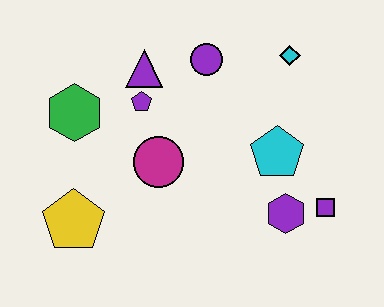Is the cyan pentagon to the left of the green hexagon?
No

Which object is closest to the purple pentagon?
The purple triangle is closest to the purple pentagon.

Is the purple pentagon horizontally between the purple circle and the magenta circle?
No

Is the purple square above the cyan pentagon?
No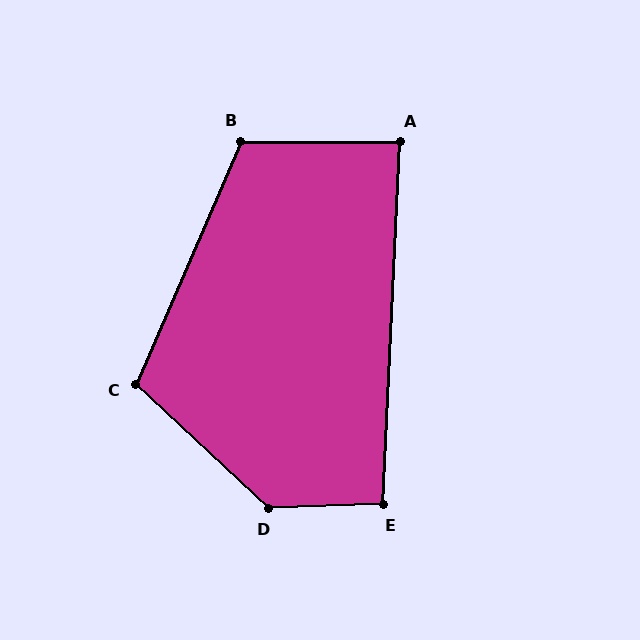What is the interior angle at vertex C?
Approximately 110 degrees (obtuse).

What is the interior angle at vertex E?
Approximately 95 degrees (approximately right).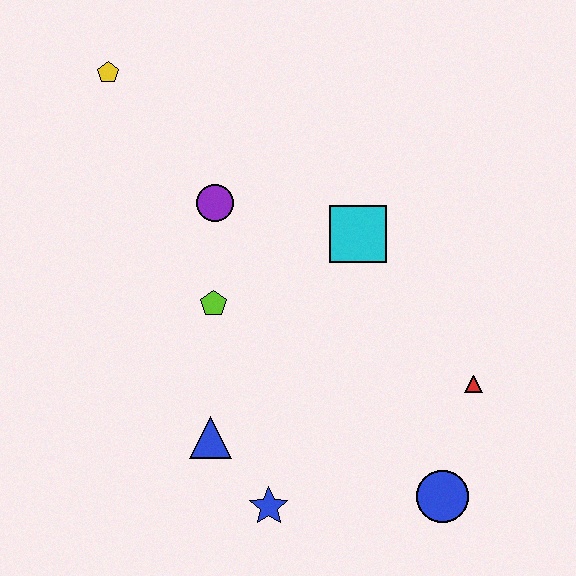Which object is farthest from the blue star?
The yellow pentagon is farthest from the blue star.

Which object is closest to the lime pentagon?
The purple circle is closest to the lime pentagon.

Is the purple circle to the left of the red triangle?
Yes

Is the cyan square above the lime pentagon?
Yes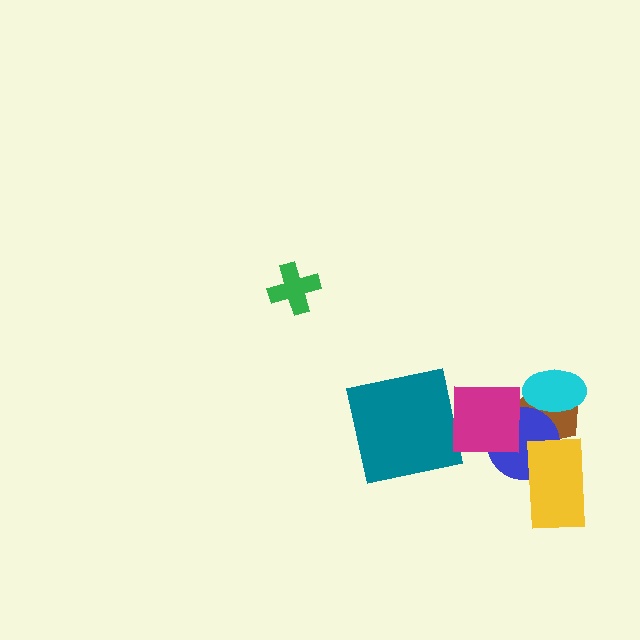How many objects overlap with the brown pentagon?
3 objects overlap with the brown pentagon.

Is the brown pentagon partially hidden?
Yes, it is partially covered by another shape.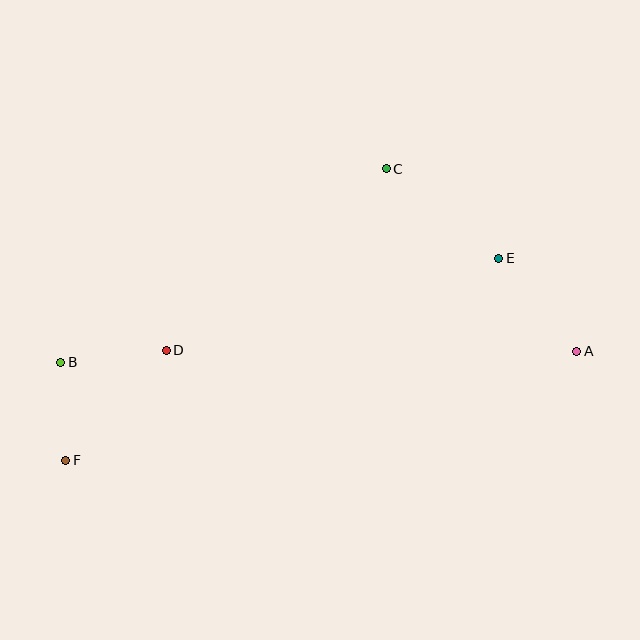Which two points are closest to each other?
Points B and F are closest to each other.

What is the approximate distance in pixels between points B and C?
The distance between B and C is approximately 379 pixels.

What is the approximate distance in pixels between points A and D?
The distance between A and D is approximately 411 pixels.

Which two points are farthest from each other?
Points A and F are farthest from each other.